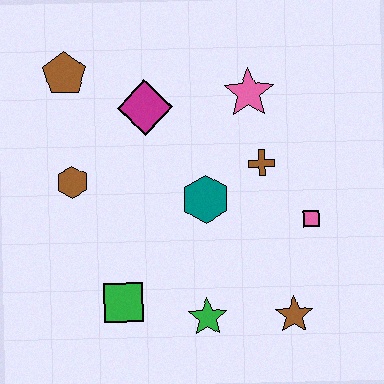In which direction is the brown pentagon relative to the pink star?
The brown pentagon is to the left of the pink star.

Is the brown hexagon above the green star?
Yes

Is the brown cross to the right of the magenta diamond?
Yes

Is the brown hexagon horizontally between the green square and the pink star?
No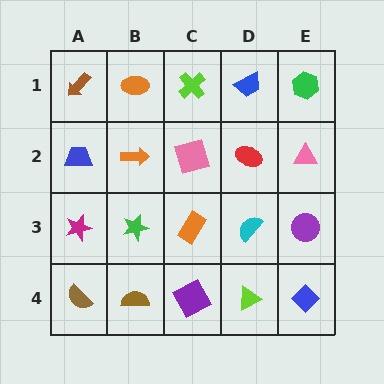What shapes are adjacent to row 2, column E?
A green hexagon (row 1, column E), a purple circle (row 3, column E), a red ellipse (row 2, column D).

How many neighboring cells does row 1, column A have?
2.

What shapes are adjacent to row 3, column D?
A red ellipse (row 2, column D), a lime triangle (row 4, column D), an orange rectangle (row 3, column C), a purple circle (row 3, column E).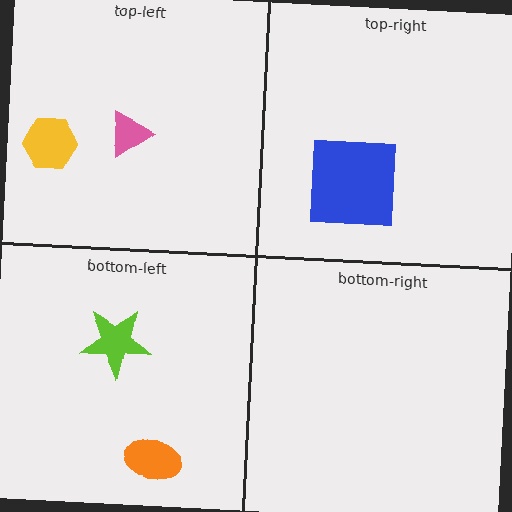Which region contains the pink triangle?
The top-left region.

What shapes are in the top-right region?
The blue square.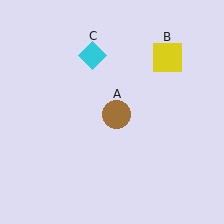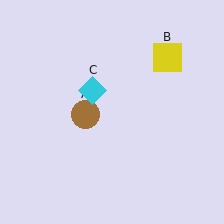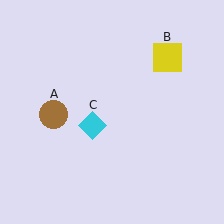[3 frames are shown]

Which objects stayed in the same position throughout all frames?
Yellow square (object B) remained stationary.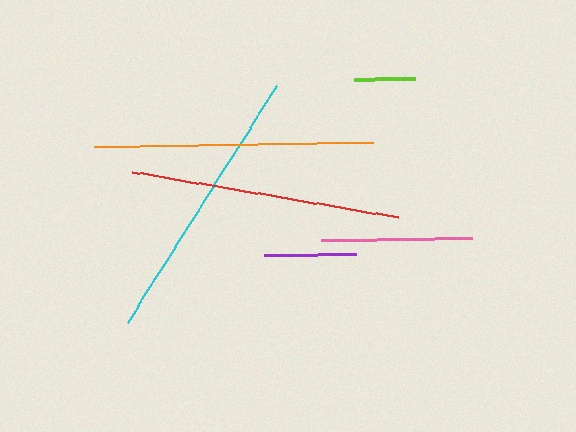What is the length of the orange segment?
The orange segment is approximately 280 pixels long.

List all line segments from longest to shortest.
From longest to shortest: cyan, orange, red, pink, purple, lime.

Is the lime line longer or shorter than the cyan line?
The cyan line is longer than the lime line.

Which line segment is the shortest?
The lime line is the shortest at approximately 61 pixels.